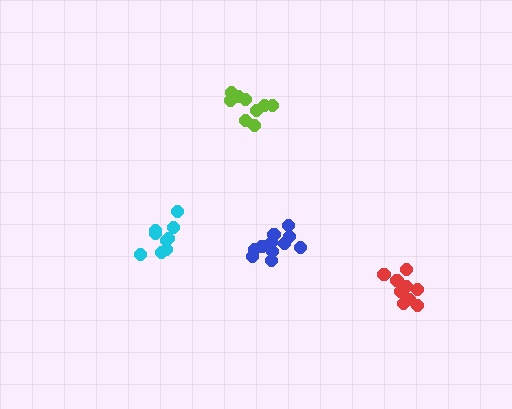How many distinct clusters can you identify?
There are 4 distinct clusters.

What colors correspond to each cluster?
The clusters are colored: red, cyan, lime, blue.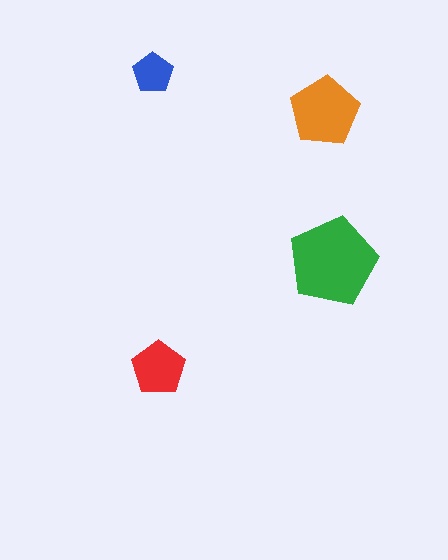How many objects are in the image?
There are 4 objects in the image.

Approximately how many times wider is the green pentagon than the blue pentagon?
About 2 times wider.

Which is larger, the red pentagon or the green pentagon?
The green one.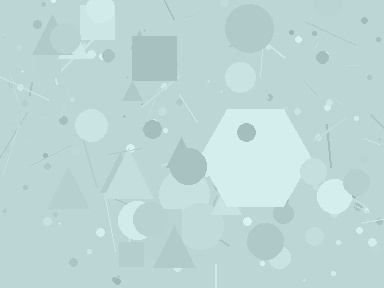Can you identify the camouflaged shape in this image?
The camouflaged shape is a hexagon.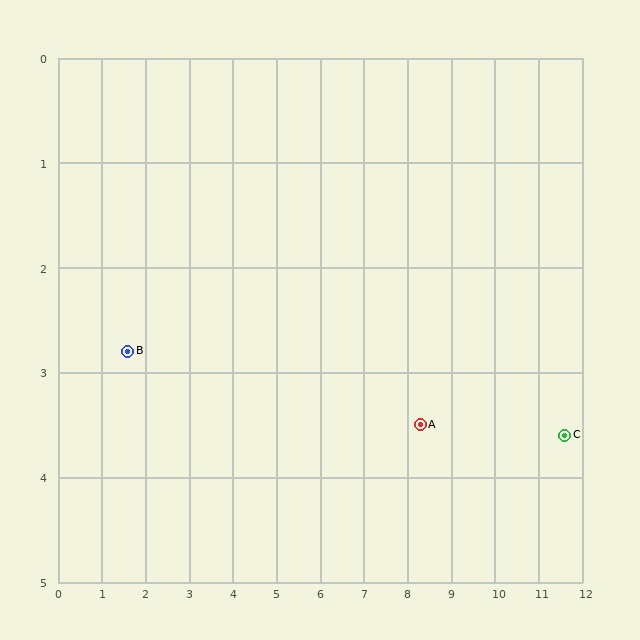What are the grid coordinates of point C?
Point C is at approximately (11.6, 3.6).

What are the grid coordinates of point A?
Point A is at approximately (8.3, 3.5).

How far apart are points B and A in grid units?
Points B and A are about 6.7 grid units apart.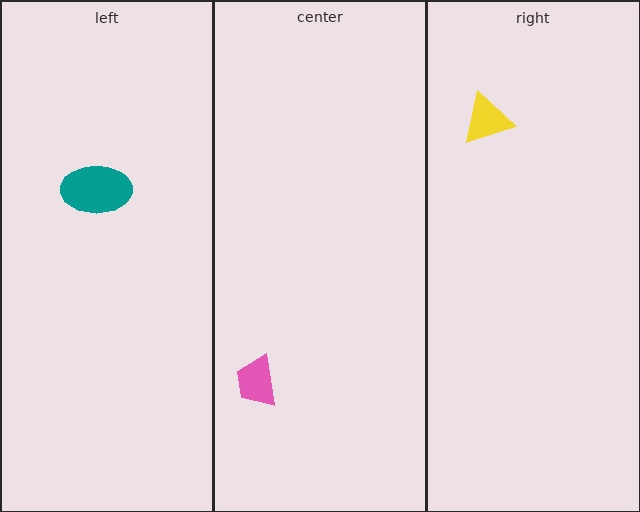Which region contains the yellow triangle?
The right region.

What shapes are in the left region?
The teal ellipse.